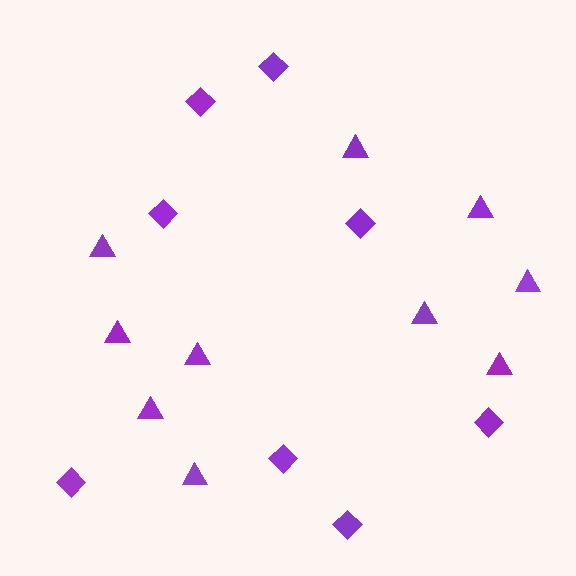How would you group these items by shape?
There are 2 groups: one group of diamonds (8) and one group of triangles (10).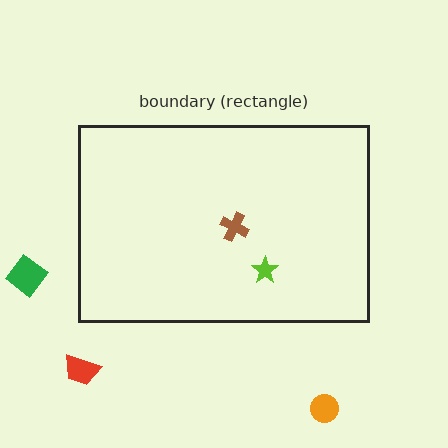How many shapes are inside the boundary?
2 inside, 3 outside.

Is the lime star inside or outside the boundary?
Inside.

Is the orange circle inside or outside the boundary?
Outside.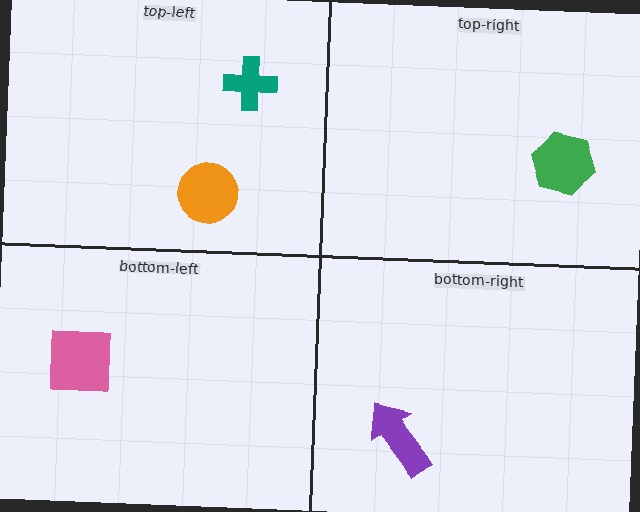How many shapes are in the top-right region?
1.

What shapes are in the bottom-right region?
The purple arrow.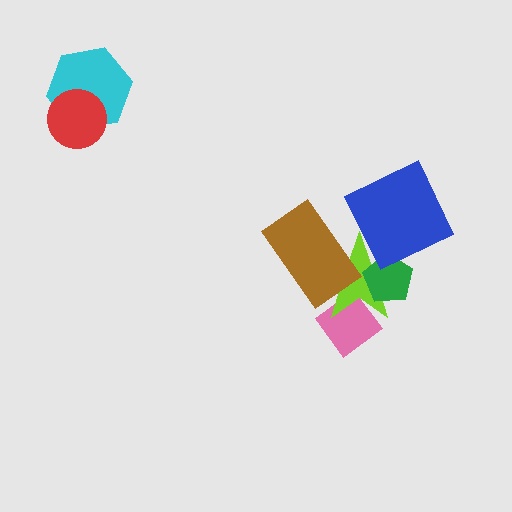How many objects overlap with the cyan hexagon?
1 object overlaps with the cyan hexagon.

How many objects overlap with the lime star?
4 objects overlap with the lime star.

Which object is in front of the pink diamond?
The lime star is in front of the pink diamond.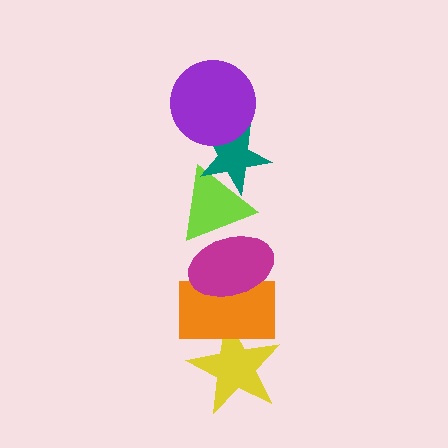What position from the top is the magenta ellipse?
The magenta ellipse is 4th from the top.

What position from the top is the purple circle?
The purple circle is 1st from the top.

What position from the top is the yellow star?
The yellow star is 6th from the top.